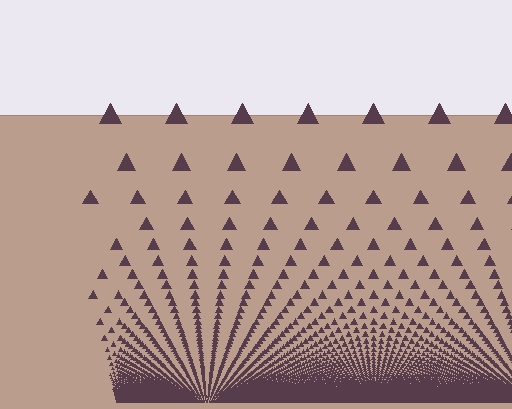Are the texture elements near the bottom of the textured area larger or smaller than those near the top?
Smaller. The gradient is inverted — elements near the bottom are smaller and denser.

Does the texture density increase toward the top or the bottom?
Density increases toward the bottom.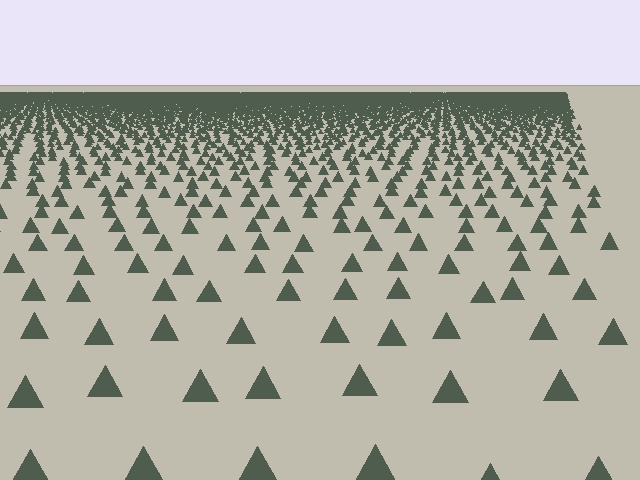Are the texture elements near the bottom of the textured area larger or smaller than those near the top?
Larger. Near the bottom, elements are closer to the viewer and appear at a bigger on-screen size.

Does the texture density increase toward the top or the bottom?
Density increases toward the top.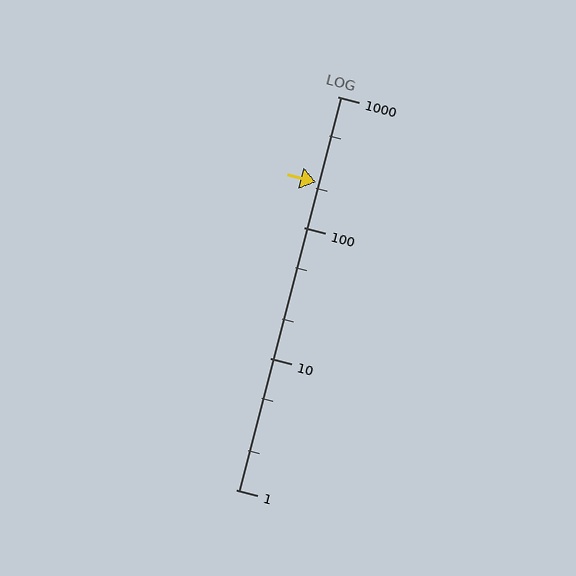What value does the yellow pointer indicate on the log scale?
The pointer indicates approximately 220.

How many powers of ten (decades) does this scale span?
The scale spans 3 decades, from 1 to 1000.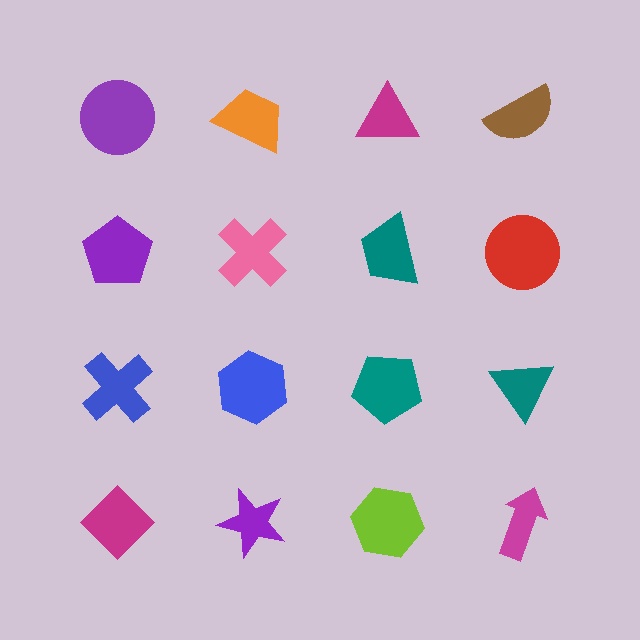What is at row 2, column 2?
A pink cross.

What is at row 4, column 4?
A magenta arrow.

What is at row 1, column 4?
A brown semicircle.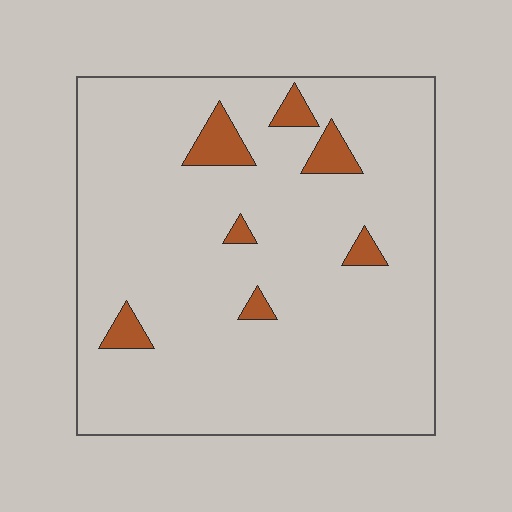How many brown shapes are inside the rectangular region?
7.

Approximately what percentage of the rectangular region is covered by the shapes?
Approximately 5%.